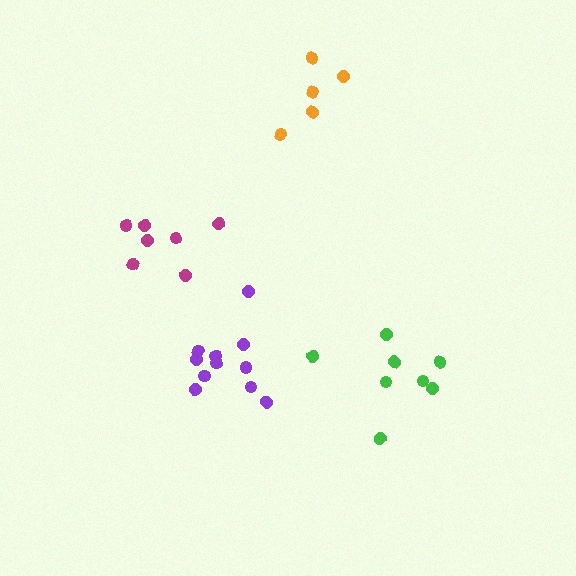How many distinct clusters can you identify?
There are 4 distinct clusters.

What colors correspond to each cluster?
The clusters are colored: green, purple, magenta, orange.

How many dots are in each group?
Group 1: 8 dots, Group 2: 11 dots, Group 3: 7 dots, Group 4: 5 dots (31 total).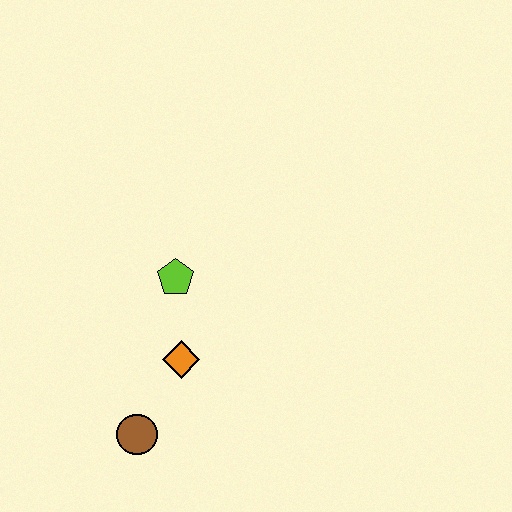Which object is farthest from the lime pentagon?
The brown circle is farthest from the lime pentagon.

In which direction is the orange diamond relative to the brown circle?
The orange diamond is above the brown circle.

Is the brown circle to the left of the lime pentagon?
Yes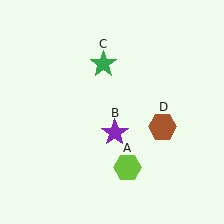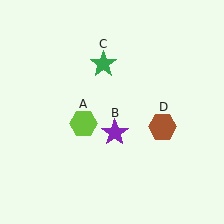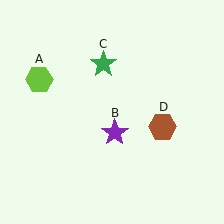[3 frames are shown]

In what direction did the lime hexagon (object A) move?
The lime hexagon (object A) moved up and to the left.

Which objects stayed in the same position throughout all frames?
Purple star (object B) and green star (object C) and brown hexagon (object D) remained stationary.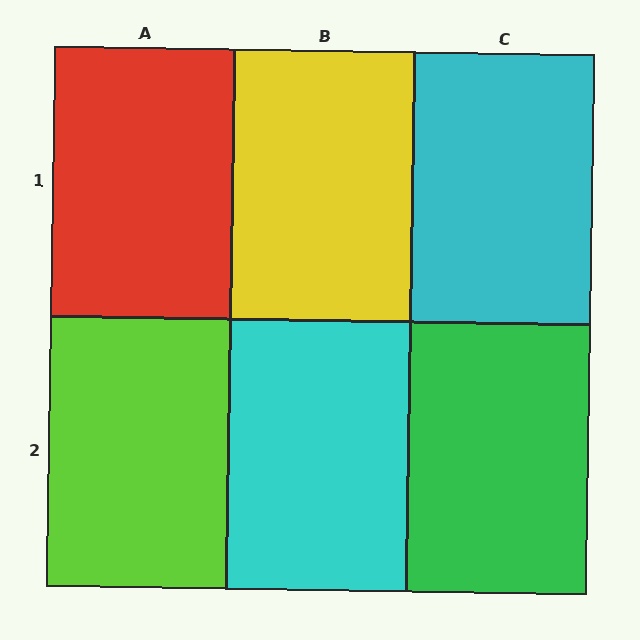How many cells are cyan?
2 cells are cyan.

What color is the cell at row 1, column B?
Yellow.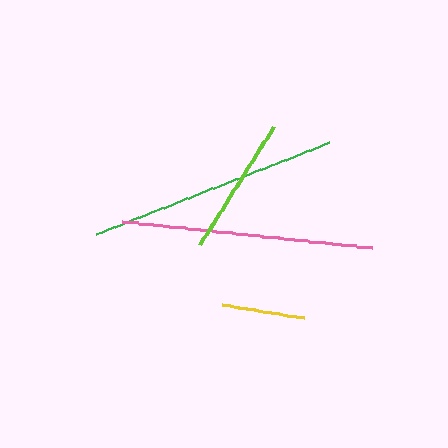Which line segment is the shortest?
The yellow line is the shortest at approximately 83 pixels.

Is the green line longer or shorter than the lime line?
The green line is longer than the lime line.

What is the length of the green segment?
The green segment is approximately 250 pixels long.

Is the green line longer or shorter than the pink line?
The pink line is longer than the green line.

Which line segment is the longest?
The pink line is the longest at approximately 251 pixels.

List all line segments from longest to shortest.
From longest to shortest: pink, green, lime, yellow.